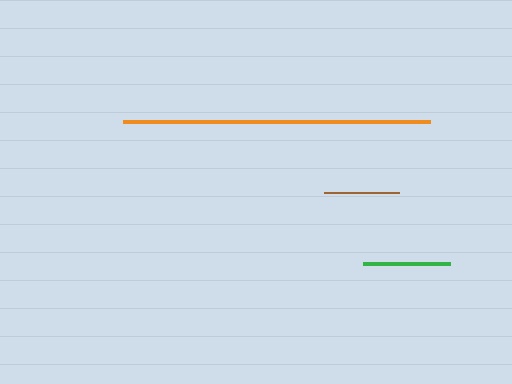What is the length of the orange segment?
The orange segment is approximately 307 pixels long.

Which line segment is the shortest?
The brown line is the shortest at approximately 75 pixels.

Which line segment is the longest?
The orange line is the longest at approximately 307 pixels.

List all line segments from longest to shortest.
From longest to shortest: orange, green, brown.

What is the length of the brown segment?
The brown segment is approximately 75 pixels long.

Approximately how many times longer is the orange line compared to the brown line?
The orange line is approximately 4.1 times the length of the brown line.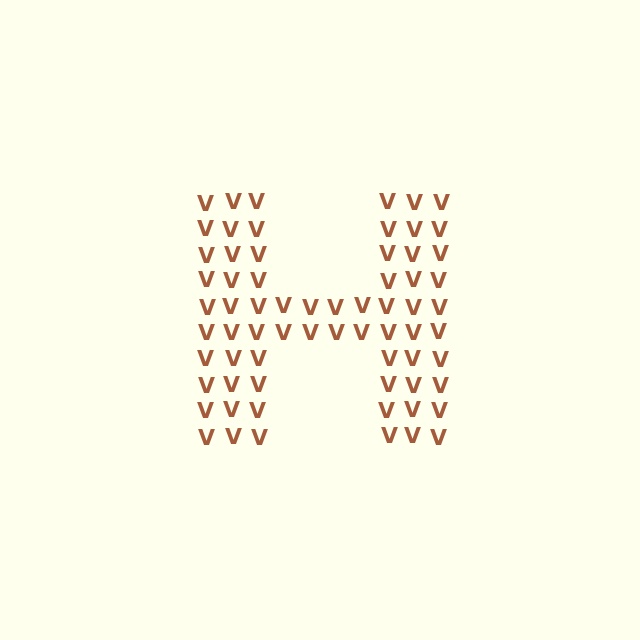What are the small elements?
The small elements are letter V's.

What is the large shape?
The large shape is the letter H.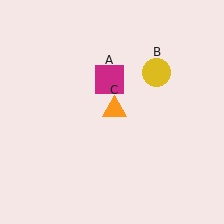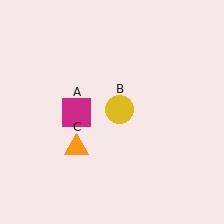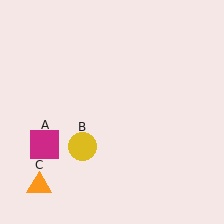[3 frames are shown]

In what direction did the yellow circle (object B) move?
The yellow circle (object B) moved down and to the left.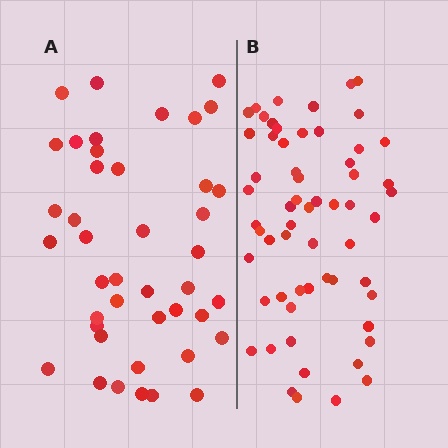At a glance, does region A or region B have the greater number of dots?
Region B (the right region) has more dots.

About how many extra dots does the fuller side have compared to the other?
Region B has approximately 20 more dots than region A.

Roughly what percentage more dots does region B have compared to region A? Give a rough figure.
About 45% more.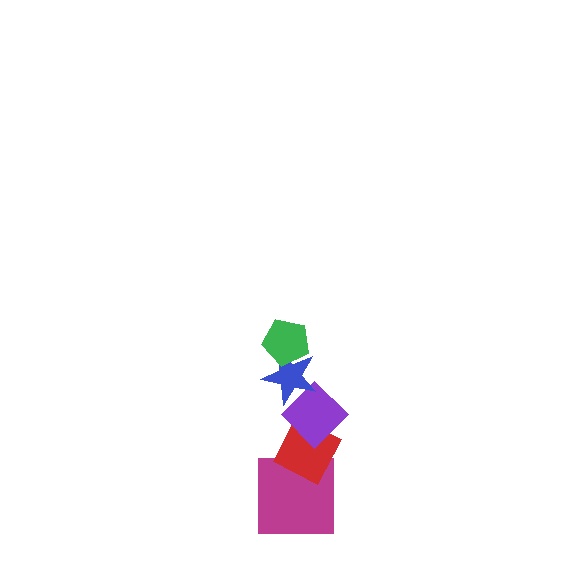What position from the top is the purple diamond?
The purple diamond is 3rd from the top.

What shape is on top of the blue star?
The green pentagon is on top of the blue star.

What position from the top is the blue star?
The blue star is 2nd from the top.